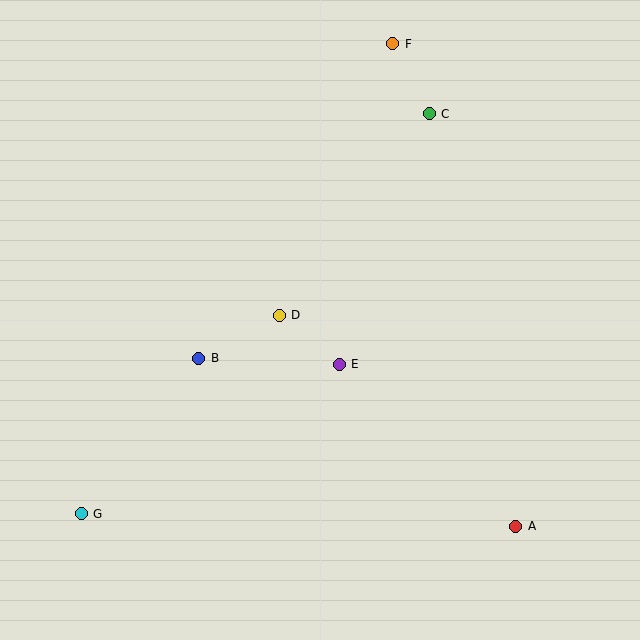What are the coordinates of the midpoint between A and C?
The midpoint between A and C is at (473, 320).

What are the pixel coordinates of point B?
Point B is at (199, 358).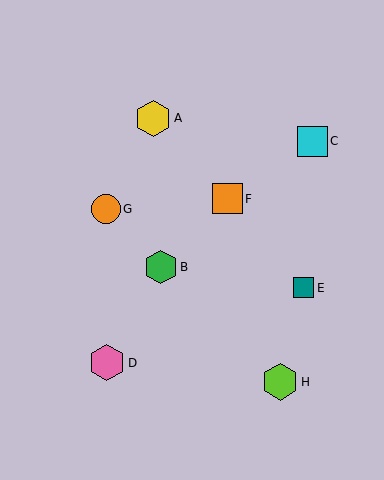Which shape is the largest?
The lime hexagon (labeled H) is the largest.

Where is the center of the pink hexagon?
The center of the pink hexagon is at (107, 363).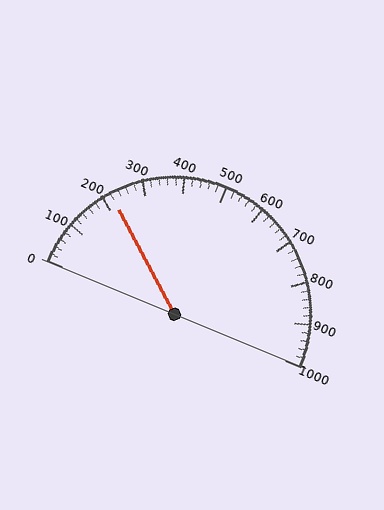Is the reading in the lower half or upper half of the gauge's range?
The reading is in the lower half of the range (0 to 1000).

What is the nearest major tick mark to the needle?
The nearest major tick mark is 200.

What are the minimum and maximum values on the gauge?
The gauge ranges from 0 to 1000.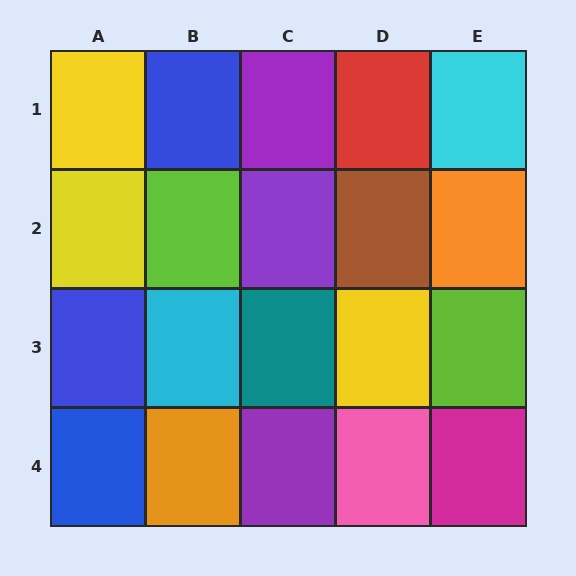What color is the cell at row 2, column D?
Brown.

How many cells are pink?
1 cell is pink.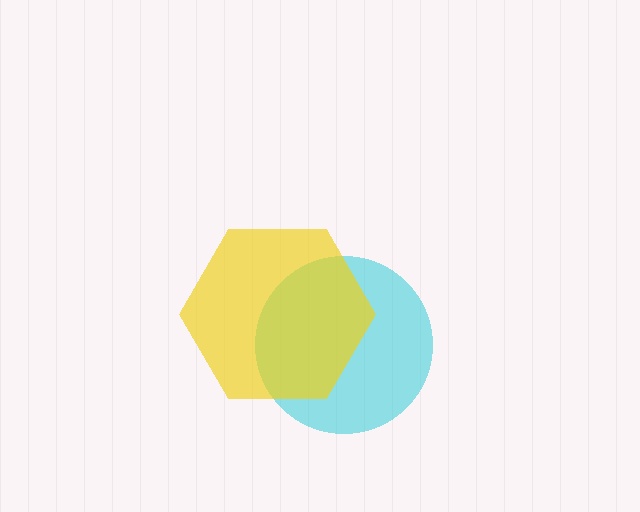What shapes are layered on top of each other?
The layered shapes are: a cyan circle, a yellow hexagon.